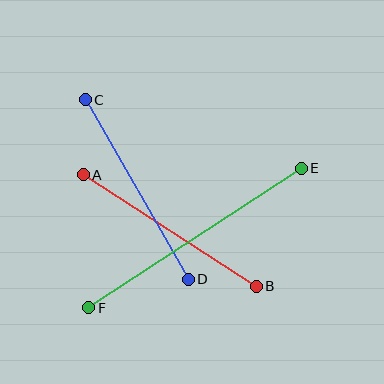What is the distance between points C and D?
The distance is approximately 207 pixels.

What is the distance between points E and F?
The distance is approximately 254 pixels.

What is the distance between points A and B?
The distance is approximately 206 pixels.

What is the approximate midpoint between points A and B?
The midpoint is at approximately (170, 231) pixels.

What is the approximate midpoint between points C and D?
The midpoint is at approximately (137, 190) pixels.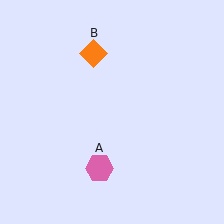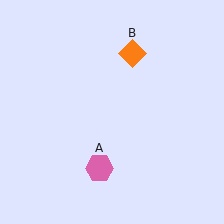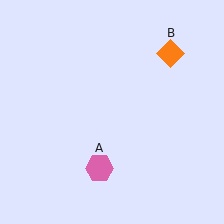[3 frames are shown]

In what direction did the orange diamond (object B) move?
The orange diamond (object B) moved right.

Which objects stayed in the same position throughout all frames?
Pink hexagon (object A) remained stationary.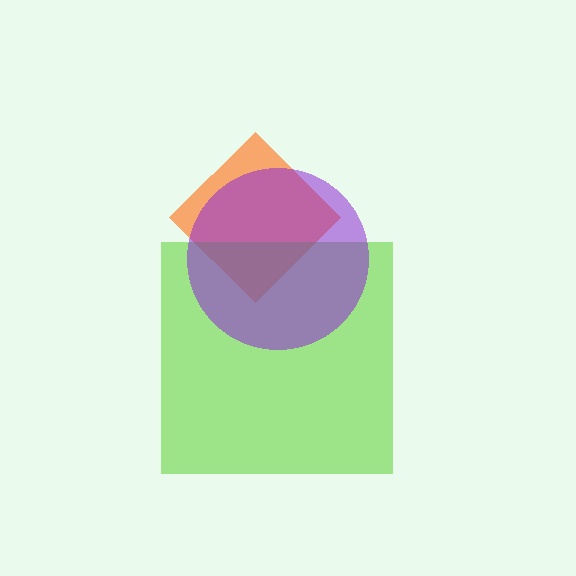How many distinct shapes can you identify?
There are 3 distinct shapes: an orange diamond, a lime square, a purple circle.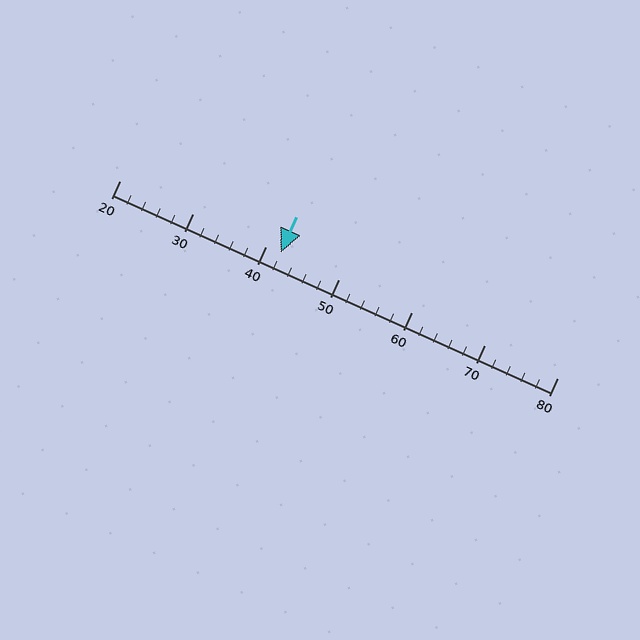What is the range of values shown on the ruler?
The ruler shows values from 20 to 80.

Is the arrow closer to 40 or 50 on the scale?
The arrow is closer to 40.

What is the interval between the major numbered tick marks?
The major tick marks are spaced 10 units apart.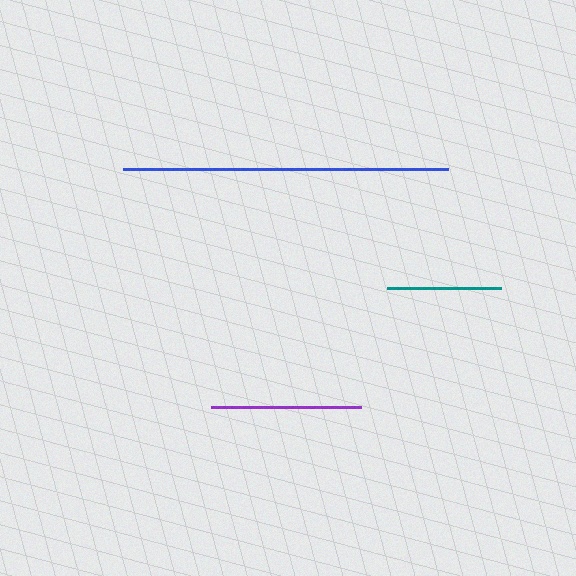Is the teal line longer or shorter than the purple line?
The purple line is longer than the teal line.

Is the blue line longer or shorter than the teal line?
The blue line is longer than the teal line.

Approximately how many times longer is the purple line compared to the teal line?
The purple line is approximately 1.3 times the length of the teal line.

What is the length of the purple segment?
The purple segment is approximately 150 pixels long.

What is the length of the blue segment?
The blue segment is approximately 326 pixels long.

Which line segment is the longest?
The blue line is the longest at approximately 326 pixels.